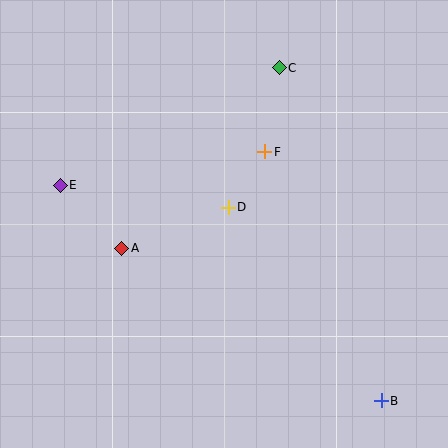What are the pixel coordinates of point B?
Point B is at (381, 401).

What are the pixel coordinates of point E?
Point E is at (60, 185).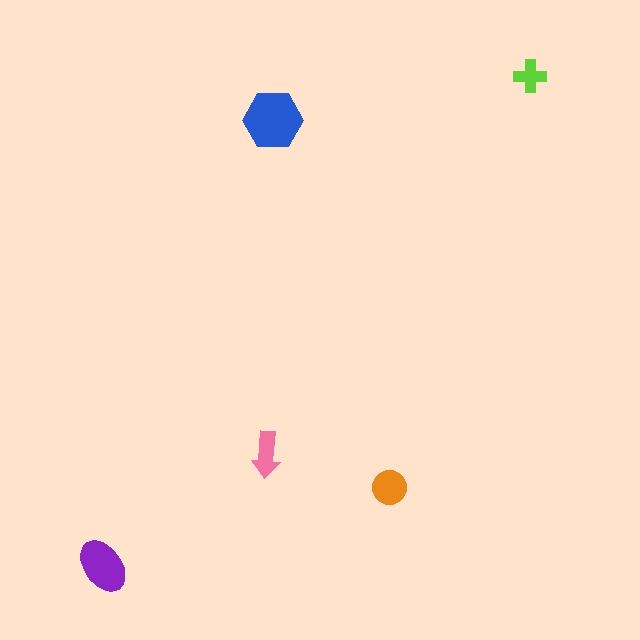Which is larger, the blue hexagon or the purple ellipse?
The blue hexagon.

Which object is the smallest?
The lime cross.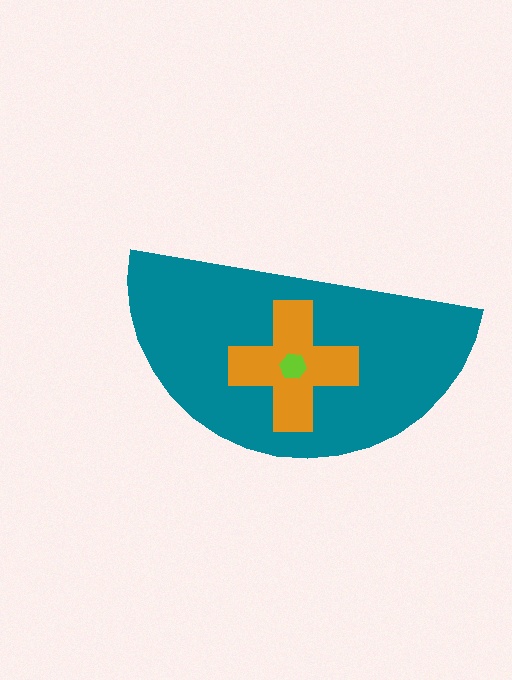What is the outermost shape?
The teal semicircle.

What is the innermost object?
The lime hexagon.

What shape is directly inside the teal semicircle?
The orange cross.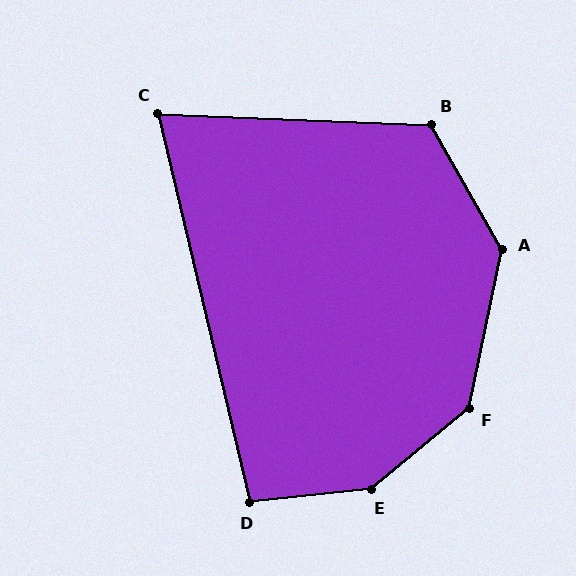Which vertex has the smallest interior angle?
C, at approximately 75 degrees.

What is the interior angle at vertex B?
Approximately 122 degrees (obtuse).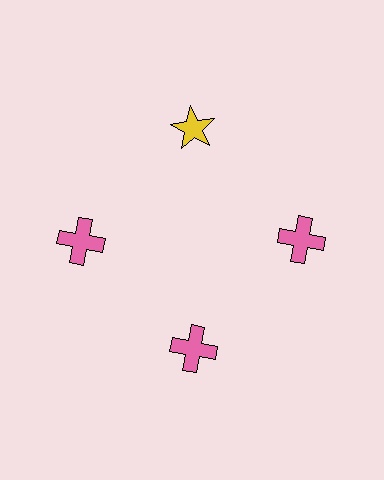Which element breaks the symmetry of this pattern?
The yellow star at roughly the 12 o'clock position breaks the symmetry. All other shapes are pink crosses.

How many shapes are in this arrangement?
There are 4 shapes arranged in a ring pattern.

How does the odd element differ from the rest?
It differs in both color (yellow instead of pink) and shape (star instead of cross).